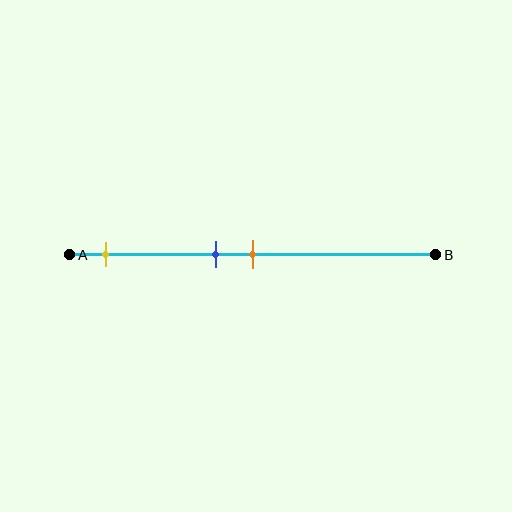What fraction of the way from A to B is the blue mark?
The blue mark is approximately 40% (0.4) of the way from A to B.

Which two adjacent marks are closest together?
The blue and orange marks are the closest adjacent pair.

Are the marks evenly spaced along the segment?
No, the marks are not evenly spaced.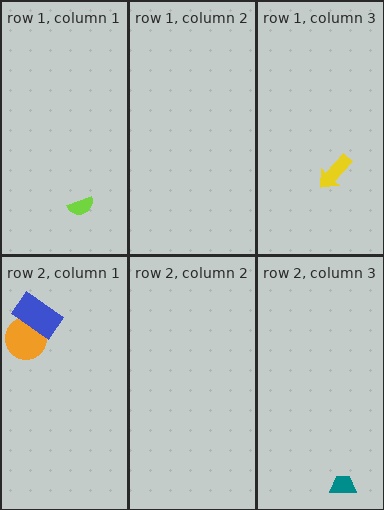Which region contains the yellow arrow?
The row 1, column 3 region.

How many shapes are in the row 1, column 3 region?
1.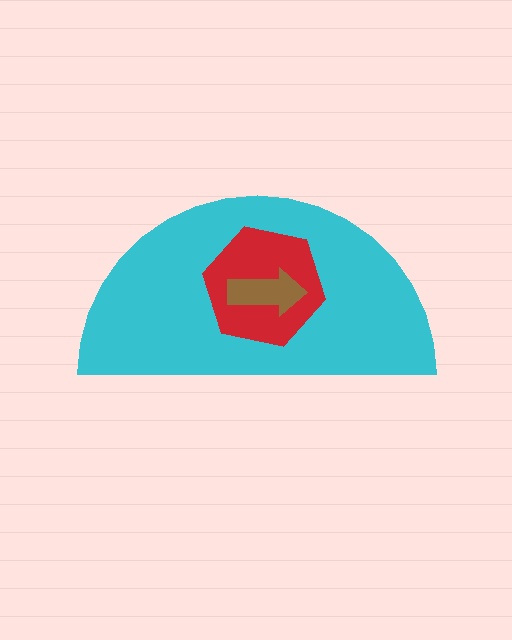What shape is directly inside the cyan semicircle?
The red hexagon.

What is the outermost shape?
The cyan semicircle.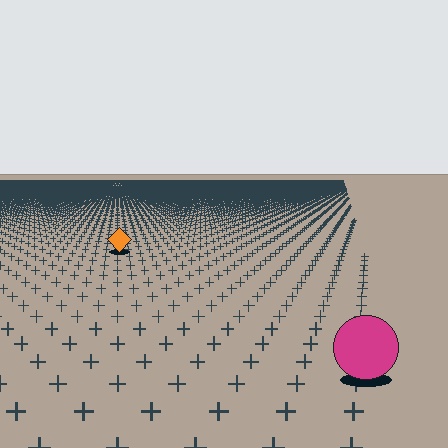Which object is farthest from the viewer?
The orange diamond is farthest from the viewer. It appears smaller and the ground texture around it is denser.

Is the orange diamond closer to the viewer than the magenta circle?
No. The magenta circle is closer — you can tell from the texture gradient: the ground texture is coarser near it.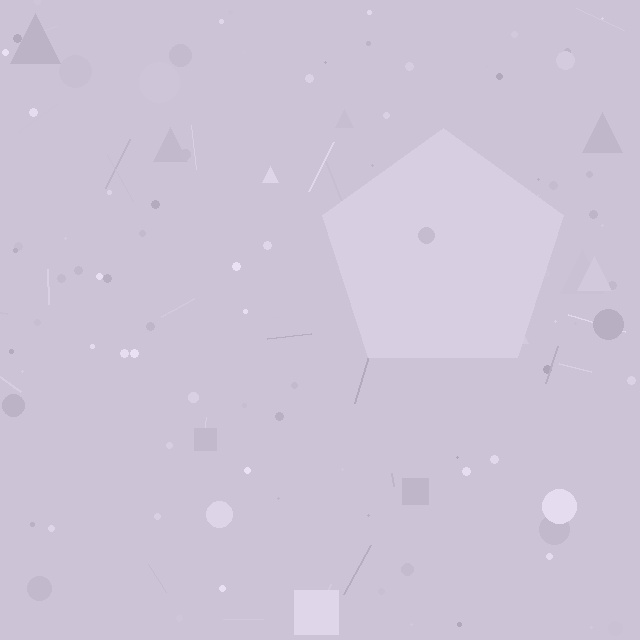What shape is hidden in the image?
A pentagon is hidden in the image.